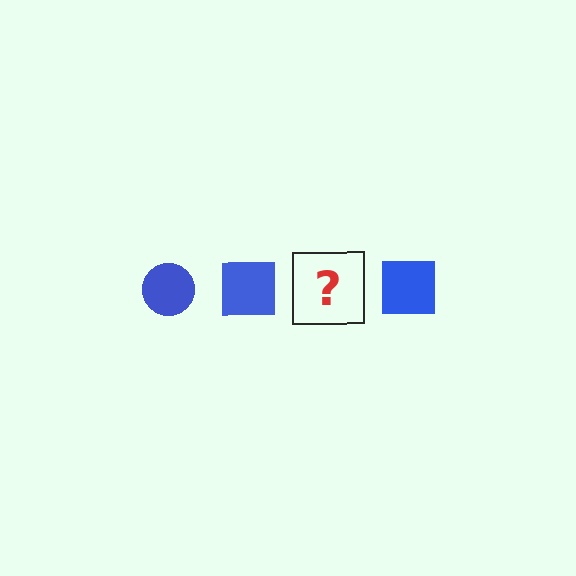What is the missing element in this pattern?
The missing element is a blue circle.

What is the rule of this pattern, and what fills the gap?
The rule is that the pattern cycles through circle, square shapes in blue. The gap should be filled with a blue circle.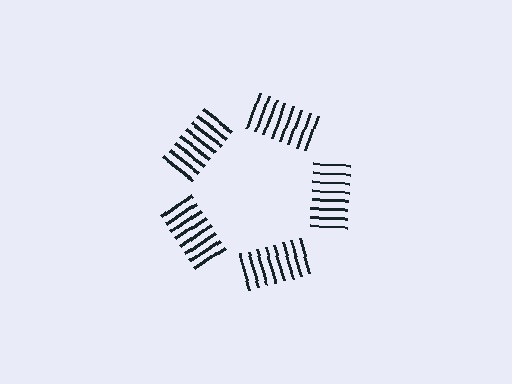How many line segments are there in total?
40 — 8 along each of the 5 edges.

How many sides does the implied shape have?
5 sides — the line-ends trace a pentagon.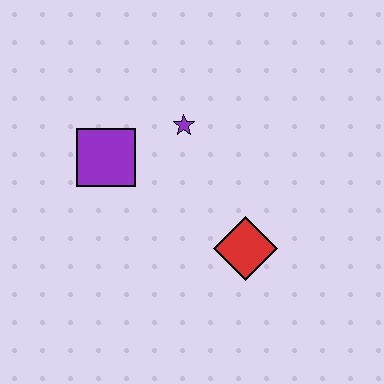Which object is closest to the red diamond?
The purple star is closest to the red diamond.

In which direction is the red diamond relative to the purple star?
The red diamond is below the purple star.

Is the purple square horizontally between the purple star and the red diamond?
No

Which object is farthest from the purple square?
The red diamond is farthest from the purple square.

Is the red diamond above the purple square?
No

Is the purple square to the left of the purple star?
Yes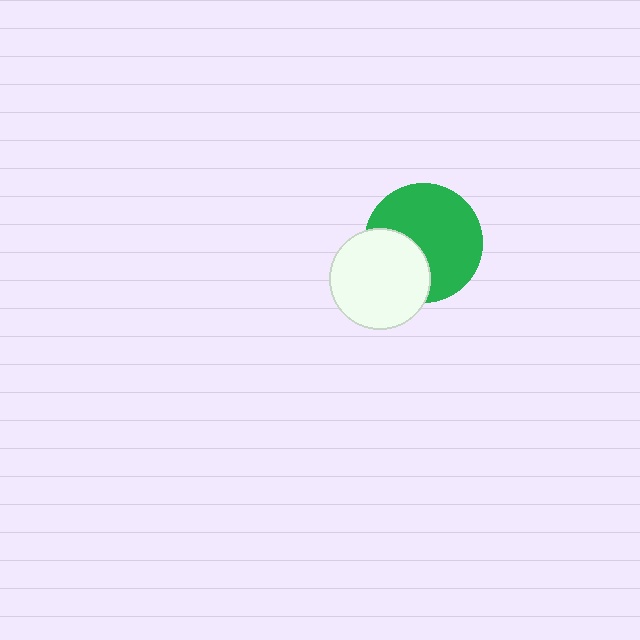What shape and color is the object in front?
The object in front is a white circle.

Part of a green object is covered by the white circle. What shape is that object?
It is a circle.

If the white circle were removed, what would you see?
You would see the complete green circle.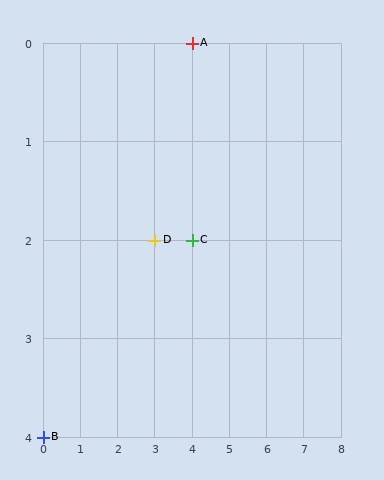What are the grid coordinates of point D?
Point D is at grid coordinates (3, 2).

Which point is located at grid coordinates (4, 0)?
Point A is at (4, 0).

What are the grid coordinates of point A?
Point A is at grid coordinates (4, 0).